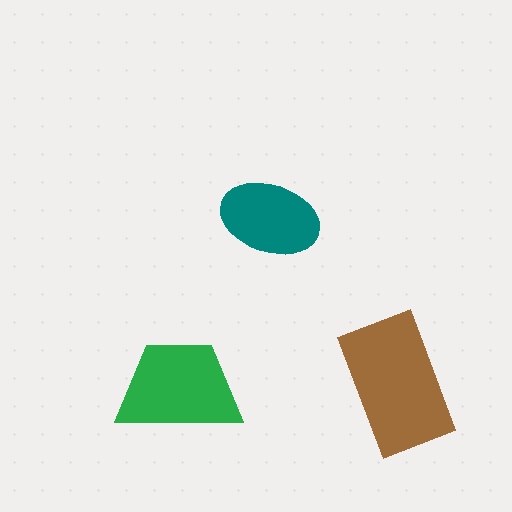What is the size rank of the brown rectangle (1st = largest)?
1st.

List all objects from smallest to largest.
The teal ellipse, the green trapezoid, the brown rectangle.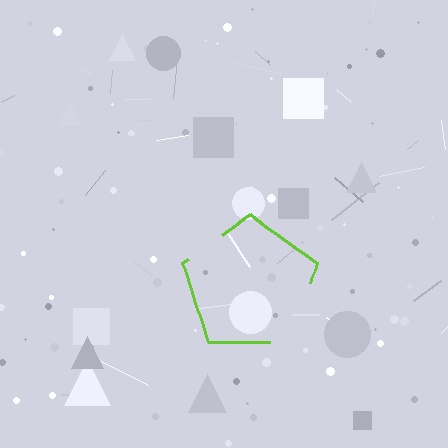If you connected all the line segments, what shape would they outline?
They would outline a pentagon.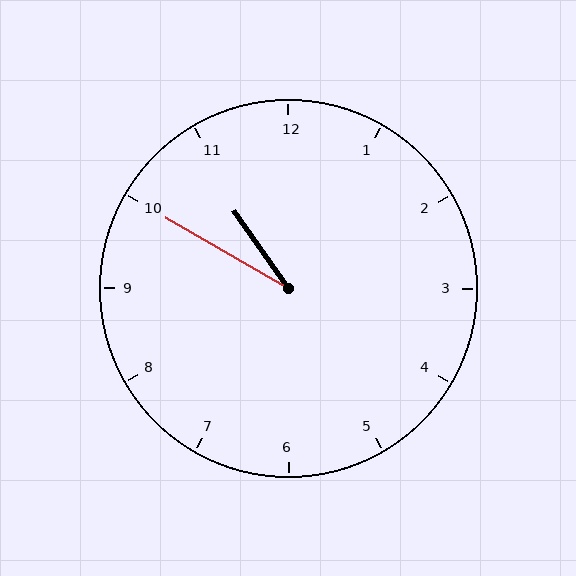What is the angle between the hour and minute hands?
Approximately 25 degrees.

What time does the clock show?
10:50.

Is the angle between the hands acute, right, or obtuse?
It is acute.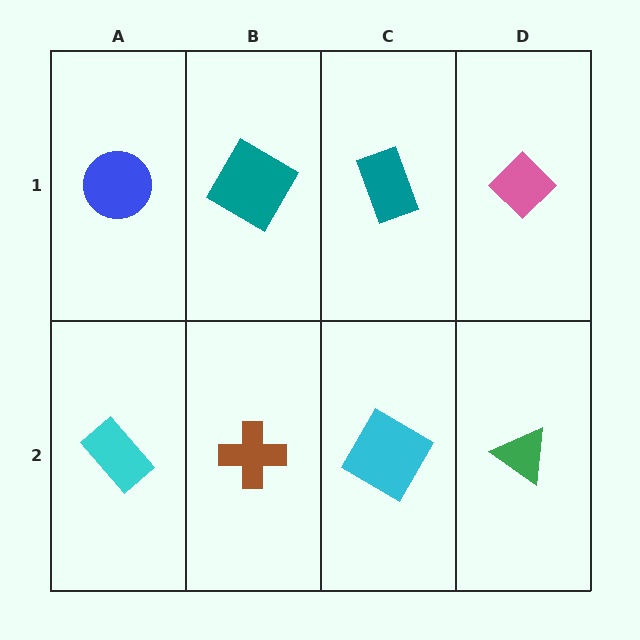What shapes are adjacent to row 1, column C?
A cyan square (row 2, column C), a teal diamond (row 1, column B), a pink diamond (row 1, column D).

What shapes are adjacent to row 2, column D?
A pink diamond (row 1, column D), a cyan square (row 2, column C).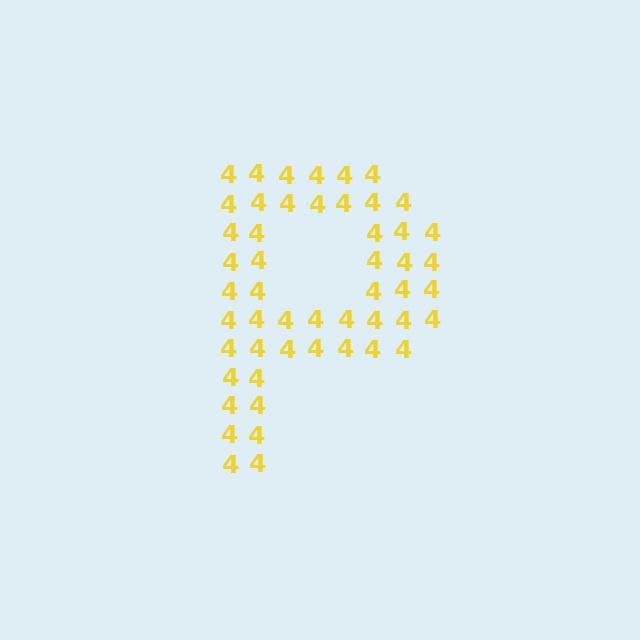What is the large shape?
The large shape is the letter P.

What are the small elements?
The small elements are digit 4's.